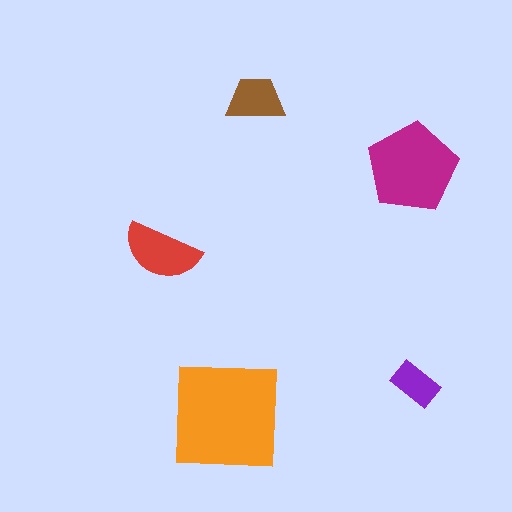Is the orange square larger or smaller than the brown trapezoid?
Larger.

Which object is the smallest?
The purple rectangle.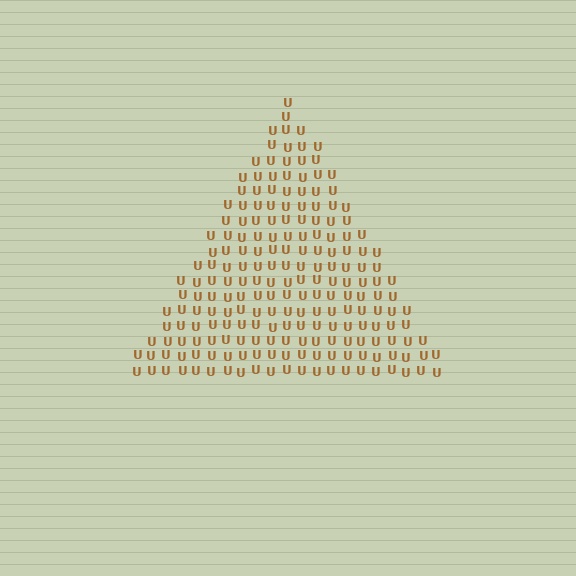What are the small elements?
The small elements are letter U's.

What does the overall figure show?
The overall figure shows a triangle.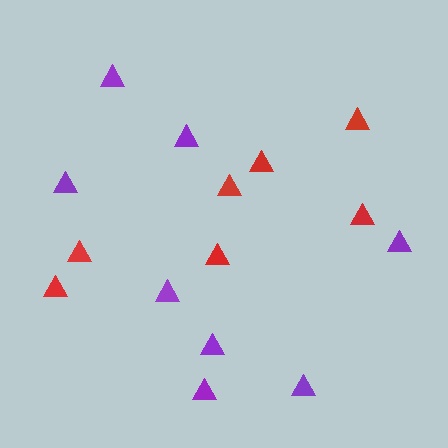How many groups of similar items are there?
There are 2 groups: one group of purple triangles (8) and one group of red triangles (7).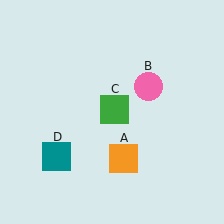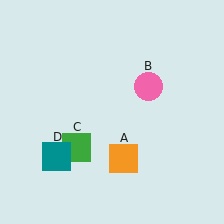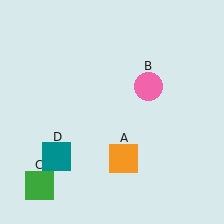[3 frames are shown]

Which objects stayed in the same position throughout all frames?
Orange square (object A) and pink circle (object B) and teal square (object D) remained stationary.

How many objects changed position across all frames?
1 object changed position: green square (object C).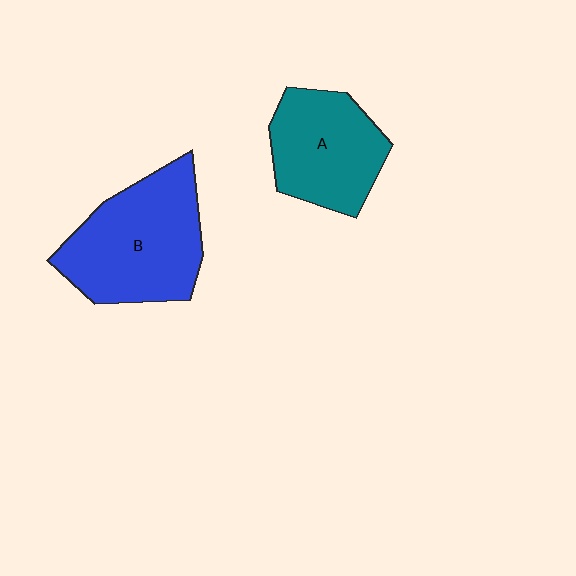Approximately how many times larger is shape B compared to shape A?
Approximately 1.3 times.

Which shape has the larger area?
Shape B (blue).